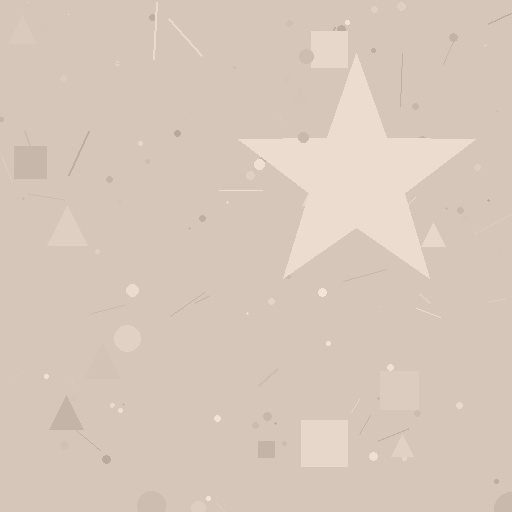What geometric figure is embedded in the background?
A star is embedded in the background.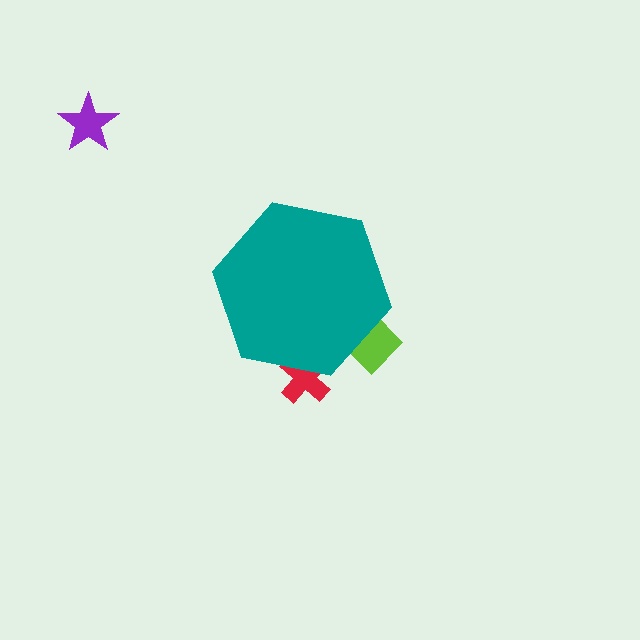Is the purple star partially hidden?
No, the purple star is fully visible.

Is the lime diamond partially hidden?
Yes, the lime diamond is partially hidden behind the teal hexagon.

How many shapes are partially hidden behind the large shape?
2 shapes are partially hidden.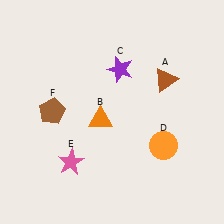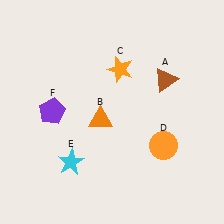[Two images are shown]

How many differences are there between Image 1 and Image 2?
There are 3 differences between the two images.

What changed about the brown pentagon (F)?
In Image 1, F is brown. In Image 2, it changed to purple.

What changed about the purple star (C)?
In Image 1, C is purple. In Image 2, it changed to orange.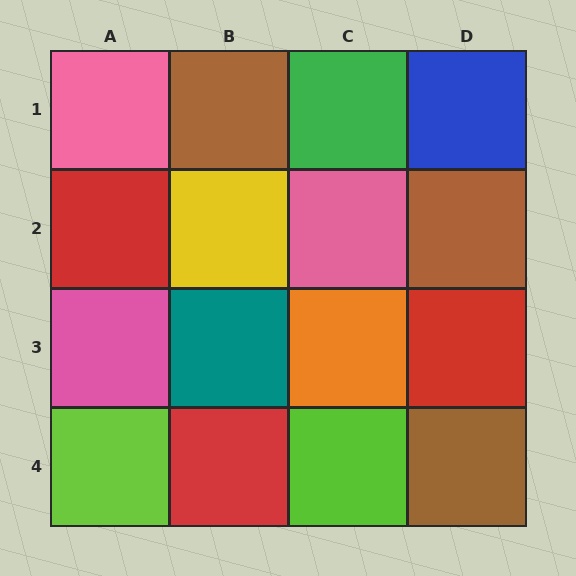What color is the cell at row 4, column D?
Brown.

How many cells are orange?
1 cell is orange.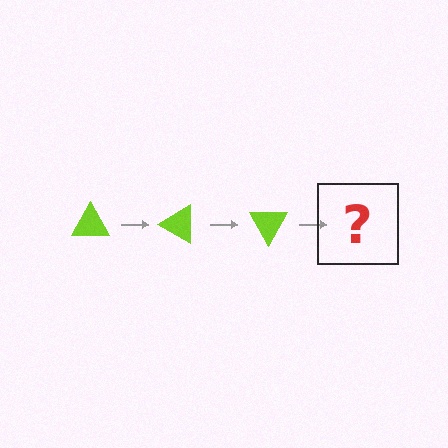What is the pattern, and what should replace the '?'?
The pattern is that the triangle rotates 30 degrees each step. The '?' should be a lime triangle rotated 90 degrees.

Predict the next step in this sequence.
The next step is a lime triangle rotated 90 degrees.